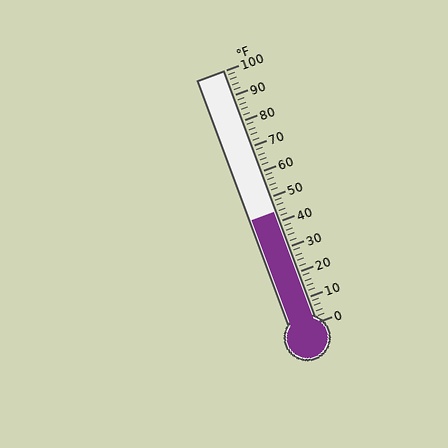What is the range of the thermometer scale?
The thermometer scale ranges from 0°F to 100°F.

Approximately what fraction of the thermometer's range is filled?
The thermometer is filled to approximately 45% of its range.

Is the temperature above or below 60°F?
The temperature is below 60°F.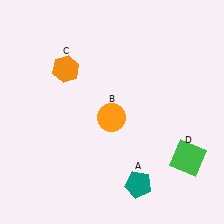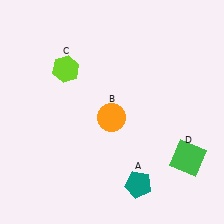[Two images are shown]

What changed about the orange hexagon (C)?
In Image 1, C is orange. In Image 2, it changed to lime.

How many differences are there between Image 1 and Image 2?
There is 1 difference between the two images.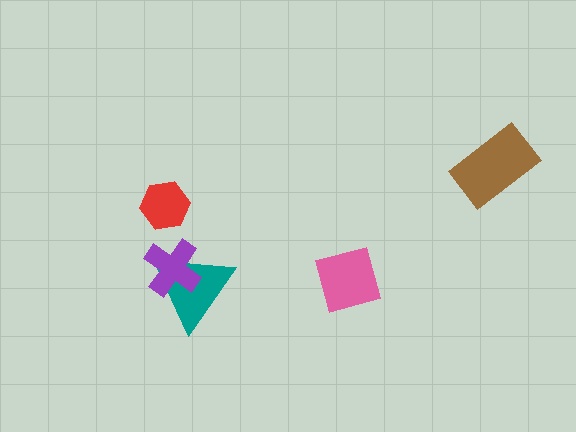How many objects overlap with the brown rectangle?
0 objects overlap with the brown rectangle.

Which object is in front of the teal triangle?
The purple cross is in front of the teal triangle.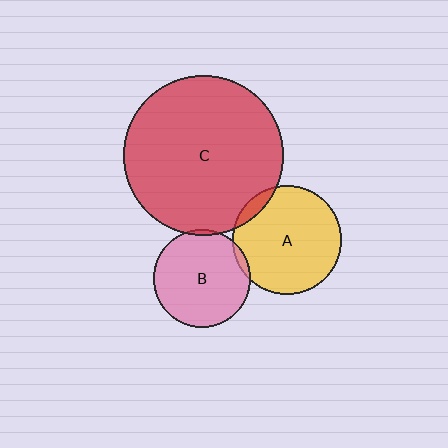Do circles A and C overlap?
Yes.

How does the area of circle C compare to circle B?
Approximately 2.7 times.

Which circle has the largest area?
Circle C (red).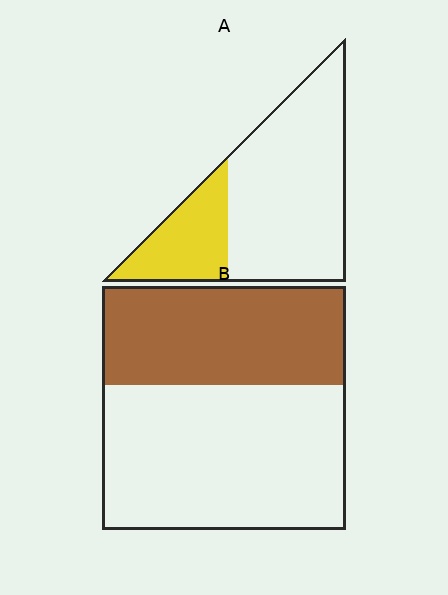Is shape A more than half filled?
No.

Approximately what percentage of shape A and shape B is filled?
A is approximately 25% and B is approximately 40%.